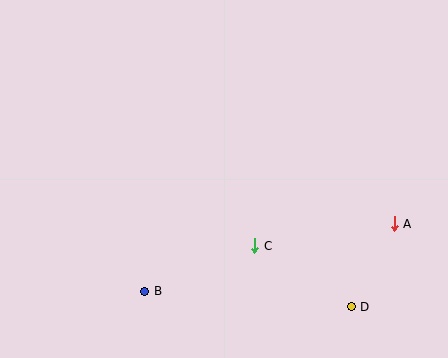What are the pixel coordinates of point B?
Point B is at (145, 291).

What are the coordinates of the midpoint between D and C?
The midpoint between D and C is at (303, 276).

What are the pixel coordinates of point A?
Point A is at (394, 224).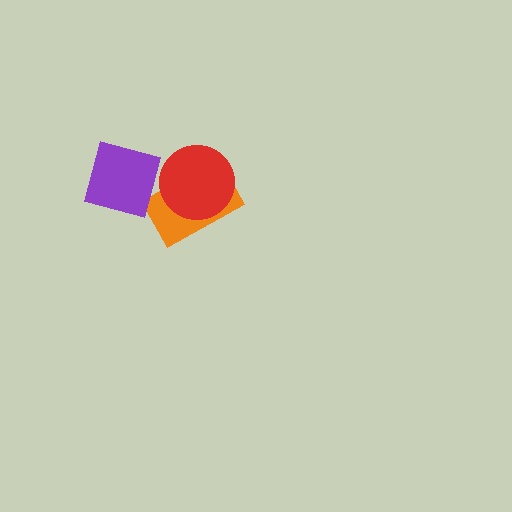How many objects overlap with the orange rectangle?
1 object overlaps with the orange rectangle.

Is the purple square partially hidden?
No, no other shape covers it.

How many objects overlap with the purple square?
0 objects overlap with the purple square.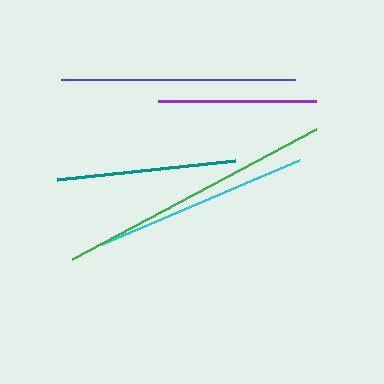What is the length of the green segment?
The green segment is approximately 277 pixels long.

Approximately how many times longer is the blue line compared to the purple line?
The blue line is approximately 1.5 times the length of the purple line.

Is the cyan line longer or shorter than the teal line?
The cyan line is longer than the teal line.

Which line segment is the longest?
The green line is the longest at approximately 277 pixels.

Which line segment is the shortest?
The purple line is the shortest at approximately 158 pixels.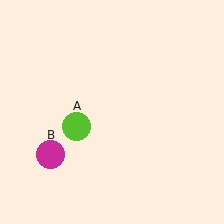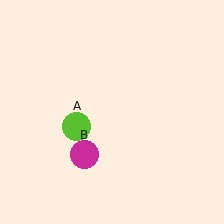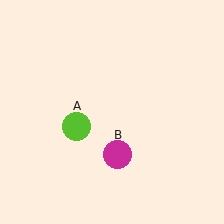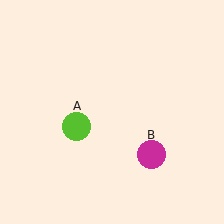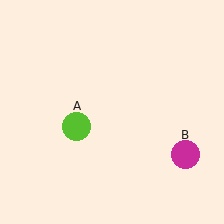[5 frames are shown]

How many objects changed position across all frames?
1 object changed position: magenta circle (object B).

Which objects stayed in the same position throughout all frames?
Lime circle (object A) remained stationary.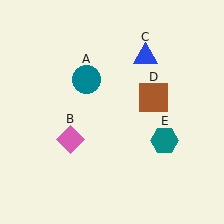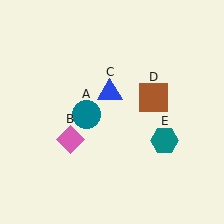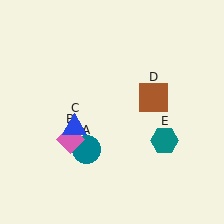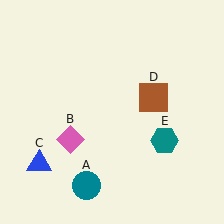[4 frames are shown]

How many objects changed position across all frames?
2 objects changed position: teal circle (object A), blue triangle (object C).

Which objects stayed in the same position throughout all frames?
Pink diamond (object B) and brown square (object D) and teal hexagon (object E) remained stationary.